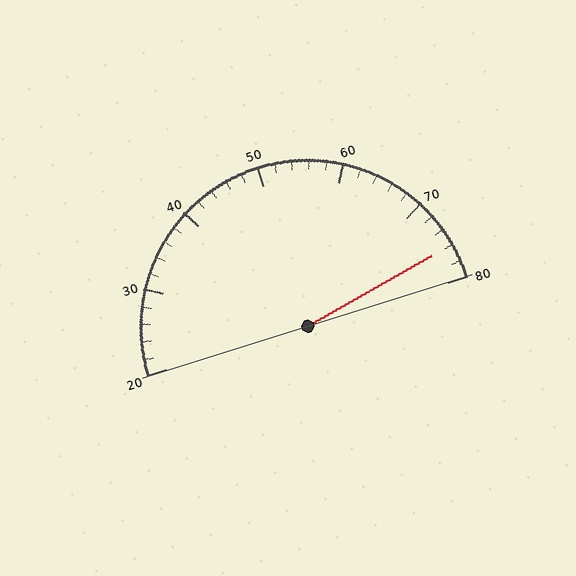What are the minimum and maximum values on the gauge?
The gauge ranges from 20 to 80.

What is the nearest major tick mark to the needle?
The nearest major tick mark is 80.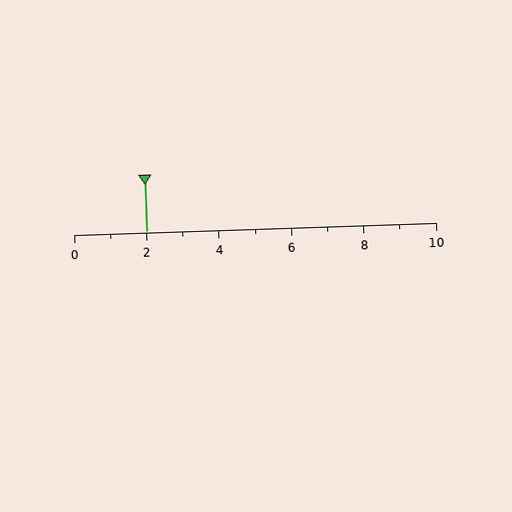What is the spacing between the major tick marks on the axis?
The major ticks are spaced 2 apart.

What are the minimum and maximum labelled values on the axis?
The axis runs from 0 to 10.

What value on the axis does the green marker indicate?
The marker indicates approximately 2.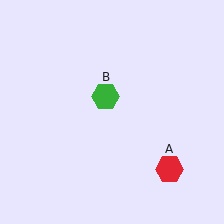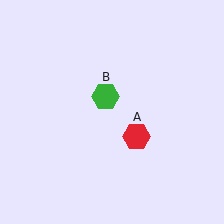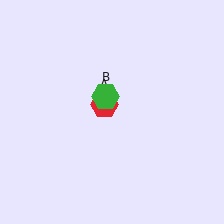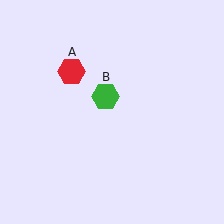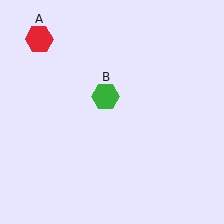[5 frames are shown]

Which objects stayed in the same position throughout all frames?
Green hexagon (object B) remained stationary.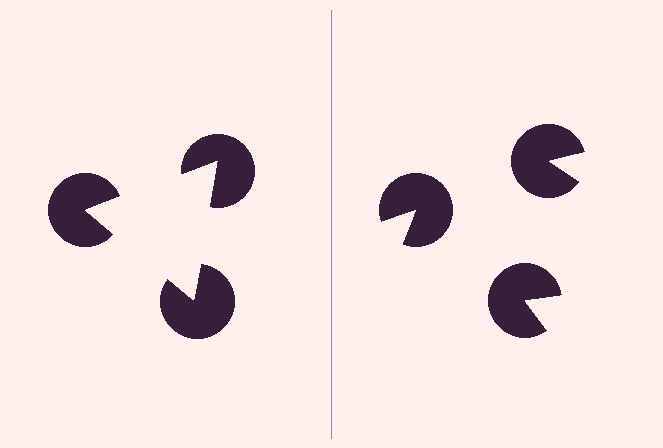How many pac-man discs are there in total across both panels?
6 — 3 on each side.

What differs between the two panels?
The pac-man discs are positioned identically on both sides; only the wedge orientations differ. On the left they align to a triangle; on the right they are misaligned.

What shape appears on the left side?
An illusory triangle.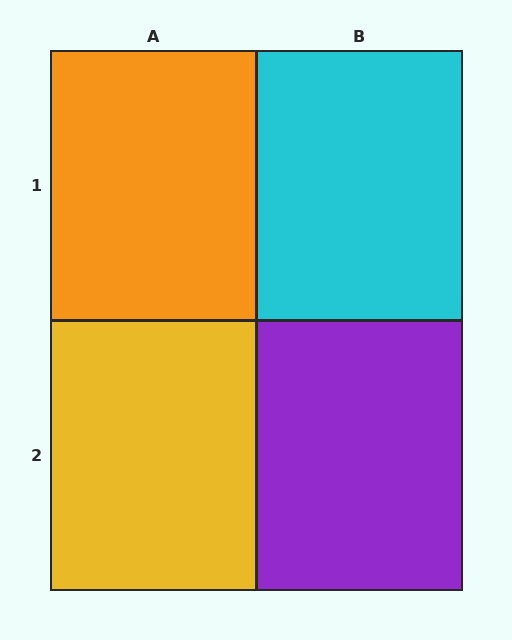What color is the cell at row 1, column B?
Cyan.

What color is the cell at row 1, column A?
Orange.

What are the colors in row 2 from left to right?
Yellow, purple.